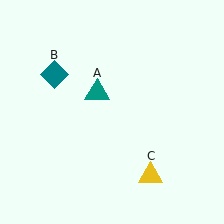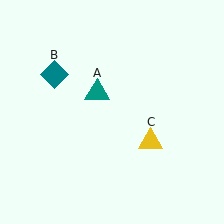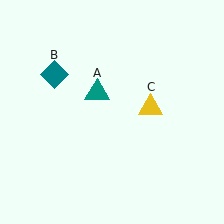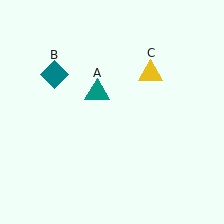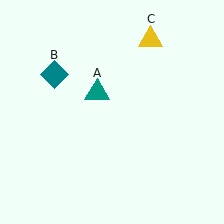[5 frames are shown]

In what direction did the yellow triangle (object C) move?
The yellow triangle (object C) moved up.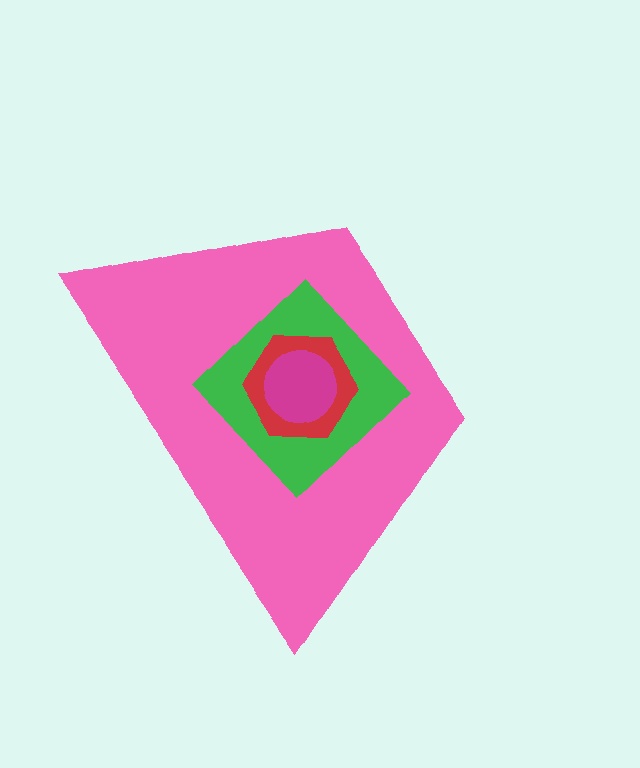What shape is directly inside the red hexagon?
The magenta circle.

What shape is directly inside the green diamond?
The red hexagon.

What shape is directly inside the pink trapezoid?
The green diamond.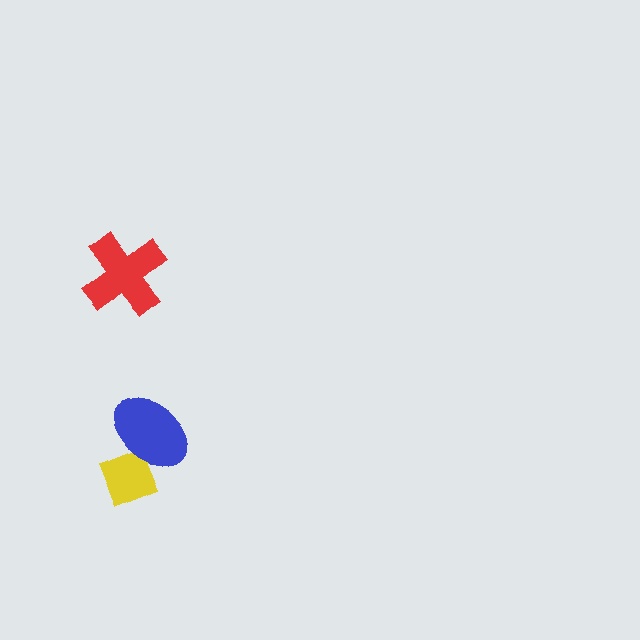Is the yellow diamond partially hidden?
Yes, it is partially covered by another shape.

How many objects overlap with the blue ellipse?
1 object overlaps with the blue ellipse.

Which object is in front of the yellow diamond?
The blue ellipse is in front of the yellow diamond.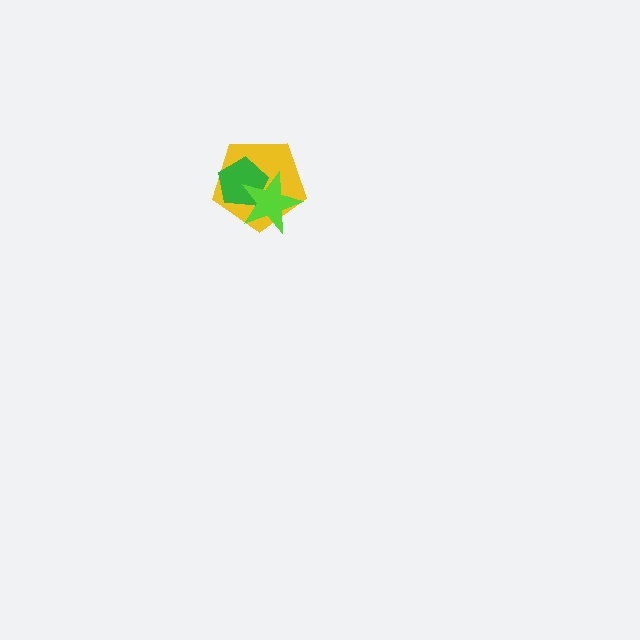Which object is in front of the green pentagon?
The lime star is in front of the green pentagon.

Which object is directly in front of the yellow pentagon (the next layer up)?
The green pentagon is directly in front of the yellow pentagon.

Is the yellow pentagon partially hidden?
Yes, it is partially covered by another shape.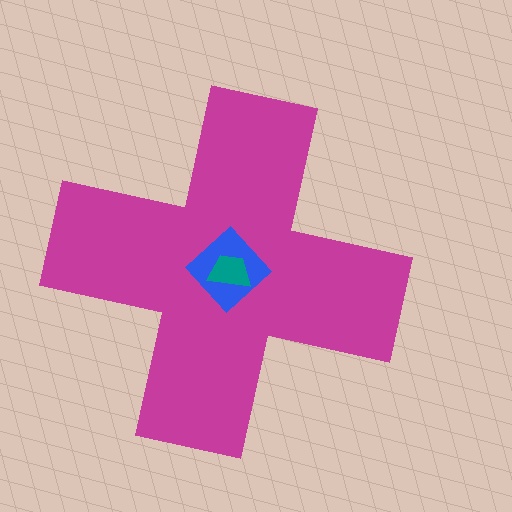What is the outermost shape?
The magenta cross.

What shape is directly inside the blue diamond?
The teal trapezoid.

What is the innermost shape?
The teal trapezoid.